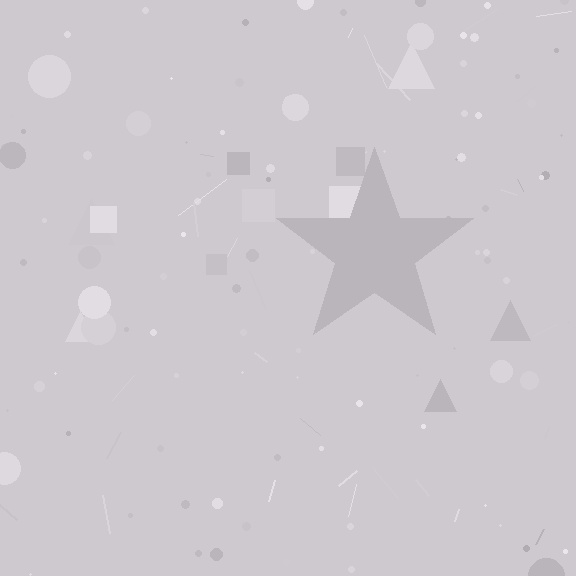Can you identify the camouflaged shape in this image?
The camouflaged shape is a star.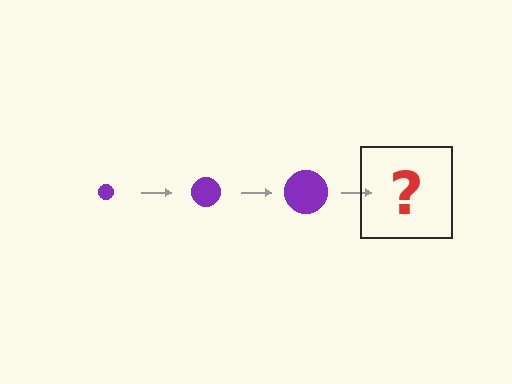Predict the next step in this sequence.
The next step is a purple circle, larger than the previous one.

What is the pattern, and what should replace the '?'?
The pattern is that the circle gets progressively larger each step. The '?' should be a purple circle, larger than the previous one.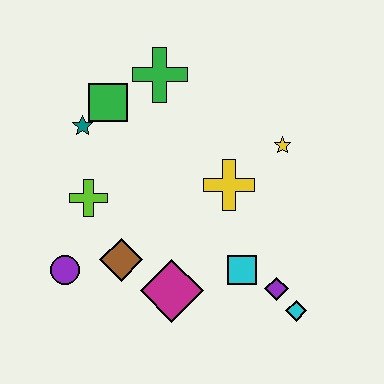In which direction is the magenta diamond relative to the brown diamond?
The magenta diamond is to the right of the brown diamond.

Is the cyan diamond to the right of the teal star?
Yes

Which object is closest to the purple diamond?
The cyan diamond is closest to the purple diamond.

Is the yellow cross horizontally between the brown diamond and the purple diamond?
Yes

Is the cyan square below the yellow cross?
Yes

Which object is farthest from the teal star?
The cyan diamond is farthest from the teal star.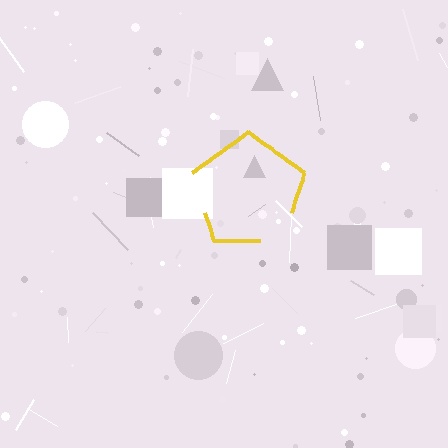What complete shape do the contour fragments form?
The contour fragments form a pentagon.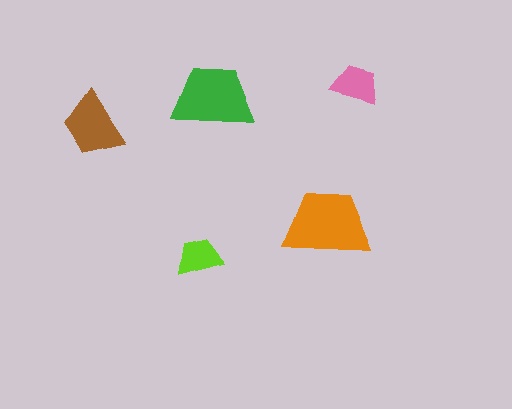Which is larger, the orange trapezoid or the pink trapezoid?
The orange one.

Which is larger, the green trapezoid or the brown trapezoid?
The green one.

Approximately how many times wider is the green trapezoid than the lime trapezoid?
About 2 times wider.